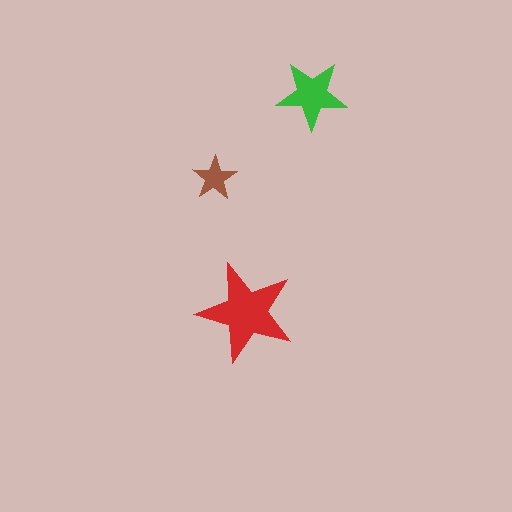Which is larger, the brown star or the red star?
The red one.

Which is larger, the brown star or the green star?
The green one.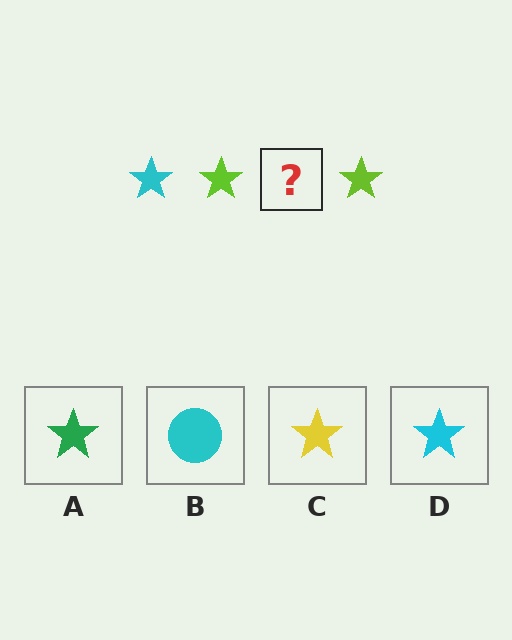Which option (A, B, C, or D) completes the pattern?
D.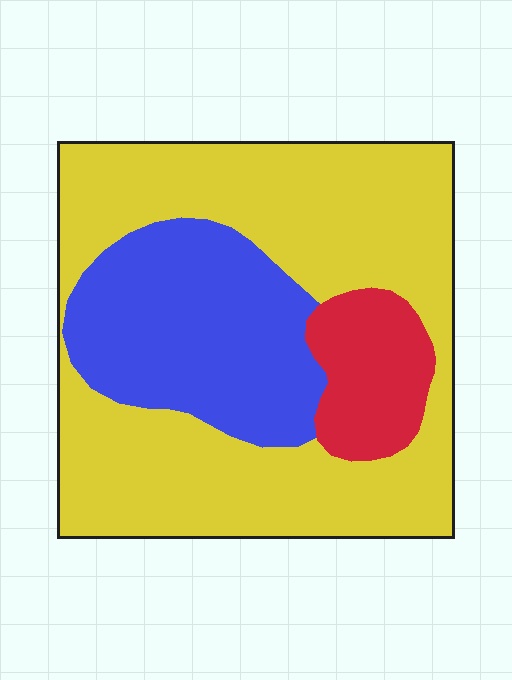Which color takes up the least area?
Red, at roughly 10%.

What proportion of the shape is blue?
Blue takes up between a quarter and a half of the shape.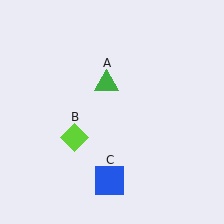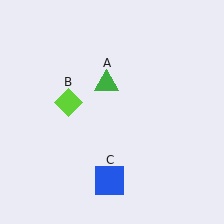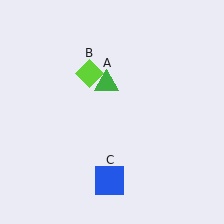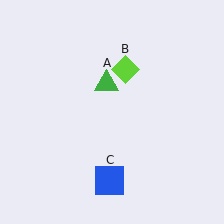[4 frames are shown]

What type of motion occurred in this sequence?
The lime diamond (object B) rotated clockwise around the center of the scene.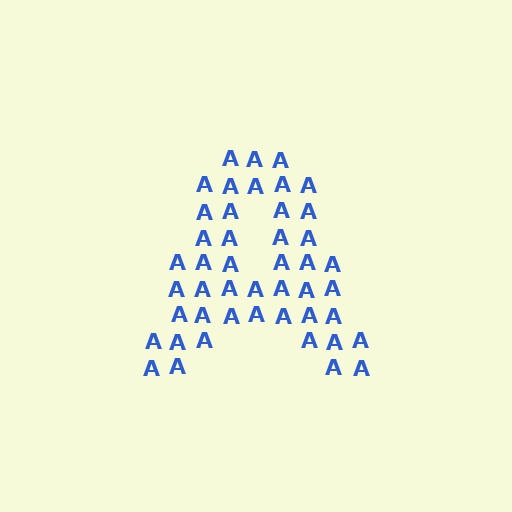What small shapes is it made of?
It is made of small letter A's.